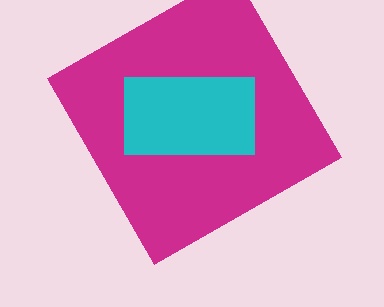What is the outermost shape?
The magenta diamond.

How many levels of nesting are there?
2.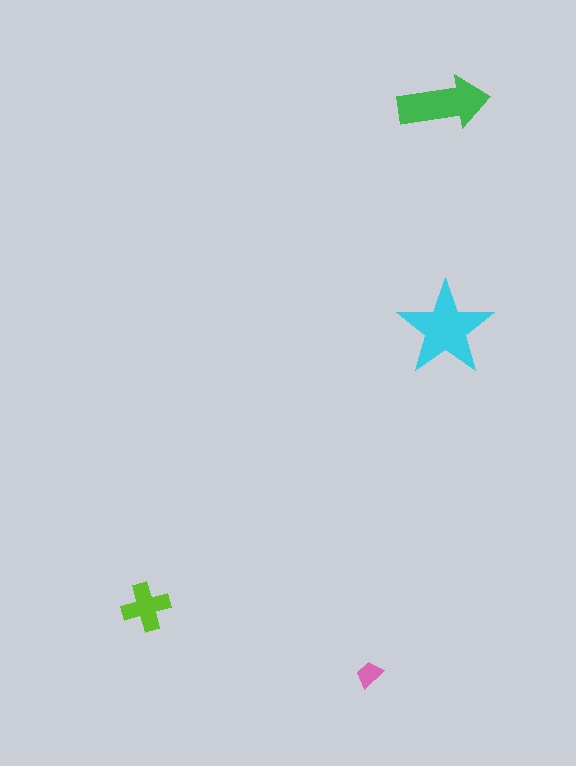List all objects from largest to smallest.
The cyan star, the green arrow, the lime cross, the pink trapezoid.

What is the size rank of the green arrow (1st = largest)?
2nd.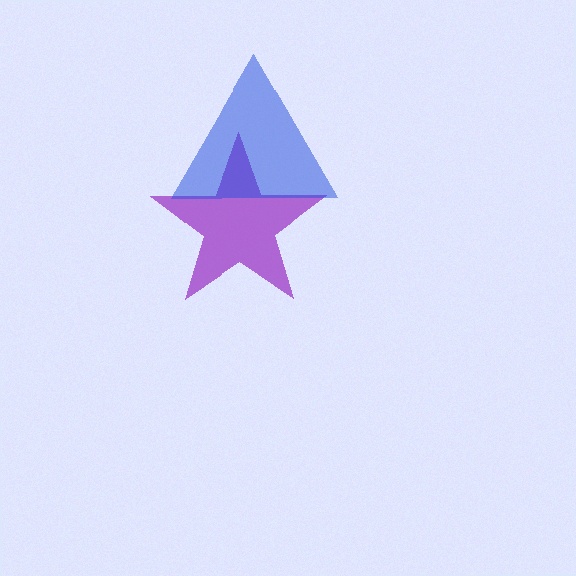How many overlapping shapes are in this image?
There are 2 overlapping shapes in the image.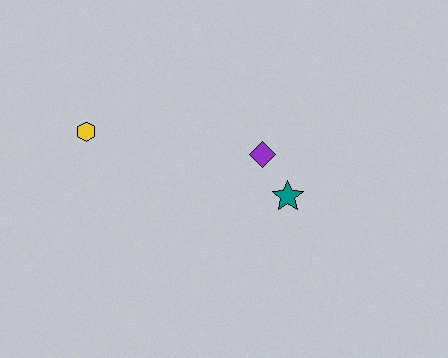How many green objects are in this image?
There are no green objects.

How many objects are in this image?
There are 3 objects.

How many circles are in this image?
There are no circles.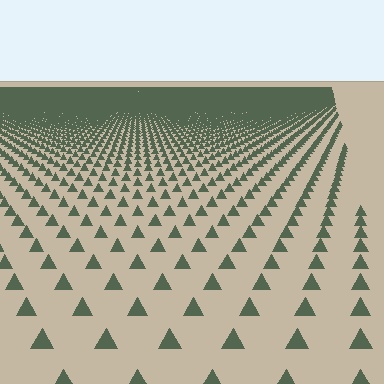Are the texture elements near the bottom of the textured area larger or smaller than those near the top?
Larger. Near the bottom, elements are closer to the viewer and appear at a bigger on-screen size.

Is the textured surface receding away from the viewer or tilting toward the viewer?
The surface is receding away from the viewer. Texture elements get smaller and denser toward the top.